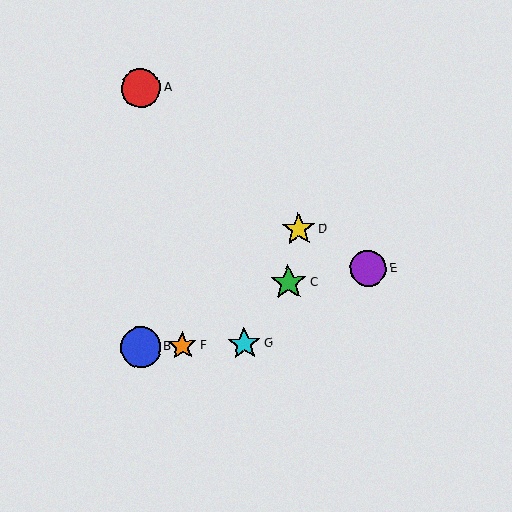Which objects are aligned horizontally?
Objects B, F, G are aligned horizontally.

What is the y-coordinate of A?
Object A is at y≈88.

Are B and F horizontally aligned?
Yes, both are at y≈347.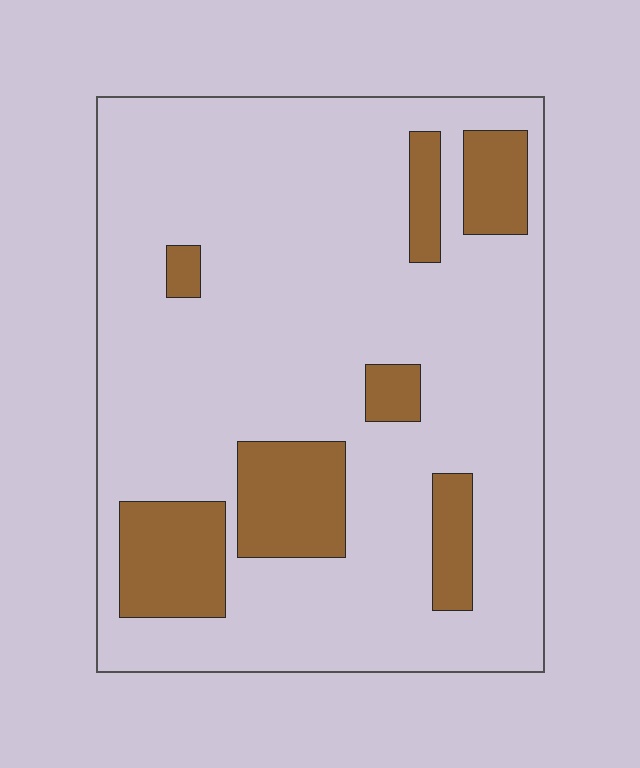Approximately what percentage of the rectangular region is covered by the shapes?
Approximately 20%.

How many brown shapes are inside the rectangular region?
7.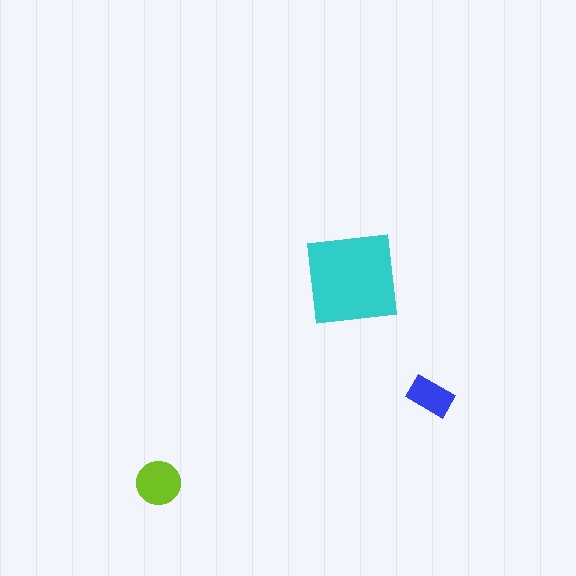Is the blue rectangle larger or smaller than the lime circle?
Smaller.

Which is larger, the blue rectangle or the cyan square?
The cyan square.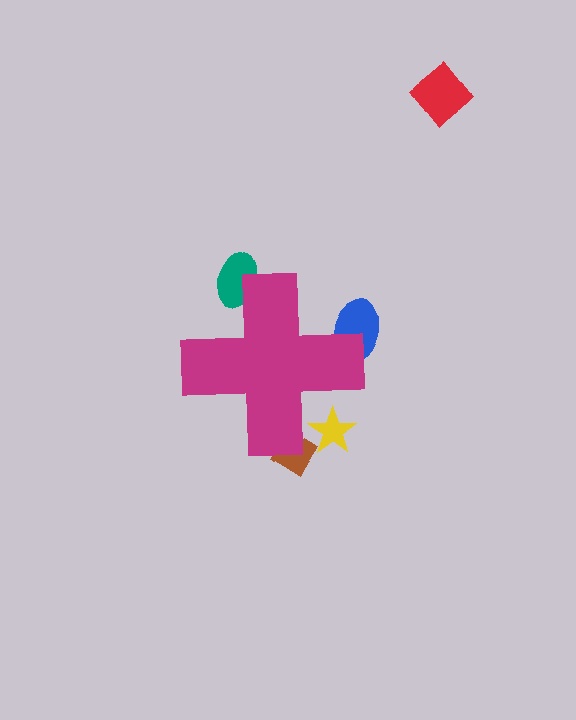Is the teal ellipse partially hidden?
Yes, the teal ellipse is partially hidden behind the magenta cross.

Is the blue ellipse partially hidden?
Yes, the blue ellipse is partially hidden behind the magenta cross.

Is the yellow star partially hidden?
Yes, the yellow star is partially hidden behind the magenta cross.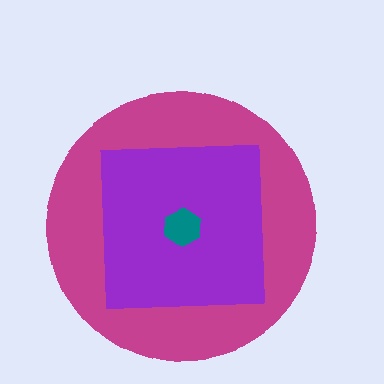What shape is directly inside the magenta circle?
The purple square.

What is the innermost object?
The teal hexagon.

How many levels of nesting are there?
3.